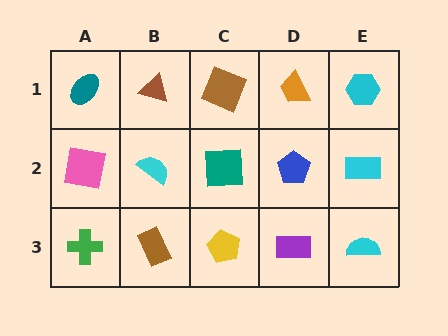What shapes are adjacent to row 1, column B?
A cyan semicircle (row 2, column B), a teal ellipse (row 1, column A), a brown square (row 1, column C).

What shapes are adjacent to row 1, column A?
A pink square (row 2, column A), a brown triangle (row 1, column B).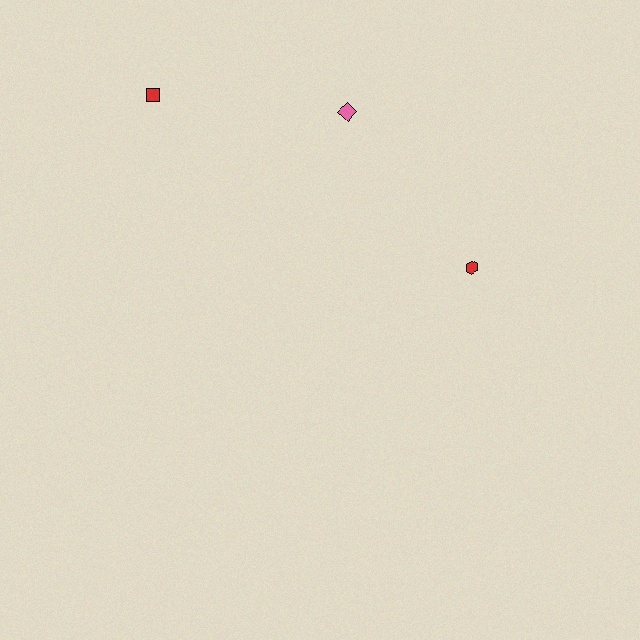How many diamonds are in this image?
There is 1 diamond.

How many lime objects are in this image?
There are no lime objects.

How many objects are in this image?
There are 3 objects.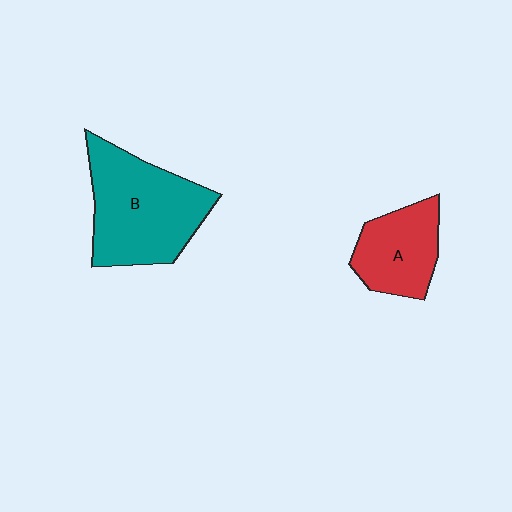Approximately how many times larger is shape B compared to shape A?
Approximately 1.7 times.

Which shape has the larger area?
Shape B (teal).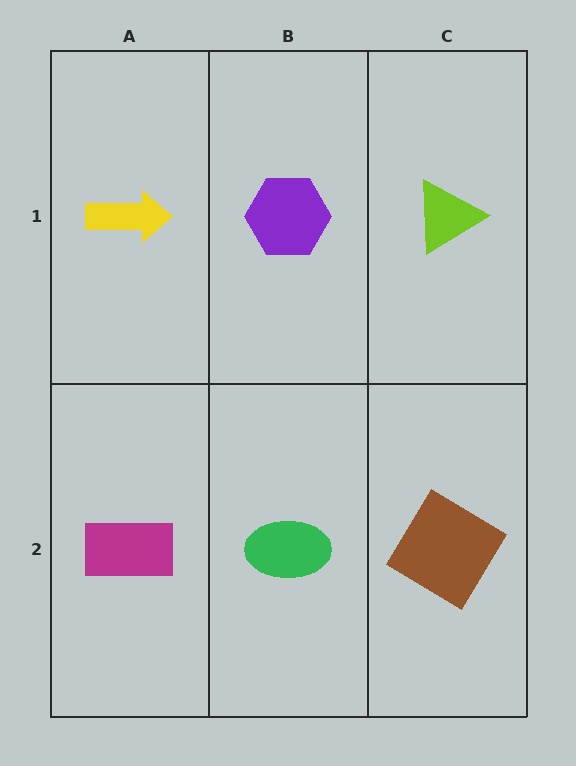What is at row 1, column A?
A yellow arrow.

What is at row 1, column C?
A lime triangle.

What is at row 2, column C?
A brown diamond.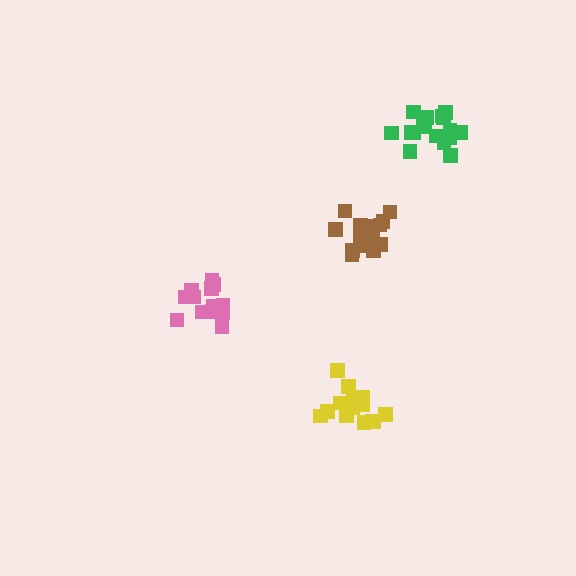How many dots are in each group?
Group 1: 18 dots, Group 2: 13 dots, Group 3: 15 dots, Group 4: 17 dots (63 total).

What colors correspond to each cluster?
The clusters are colored: brown, pink, yellow, green.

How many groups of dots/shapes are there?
There are 4 groups.